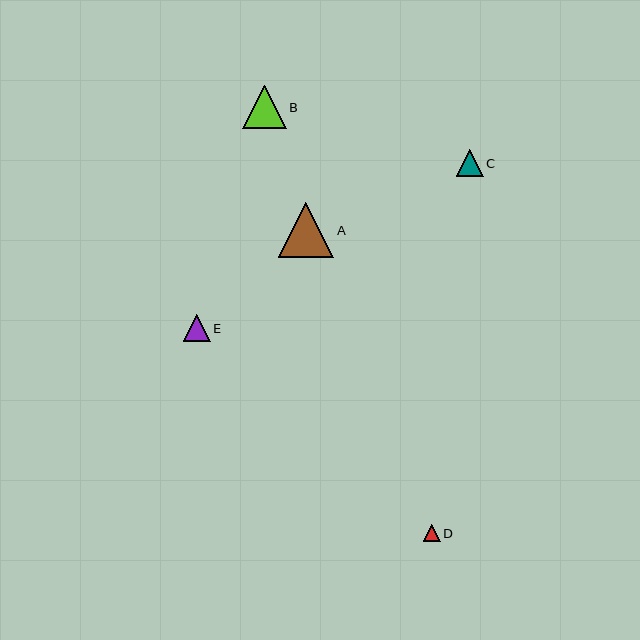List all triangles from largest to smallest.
From largest to smallest: A, B, C, E, D.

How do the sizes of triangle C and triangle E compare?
Triangle C and triangle E are approximately the same size.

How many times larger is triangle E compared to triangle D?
Triangle E is approximately 1.6 times the size of triangle D.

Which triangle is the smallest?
Triangle D is the smallest with a size of approximately 17 pixels.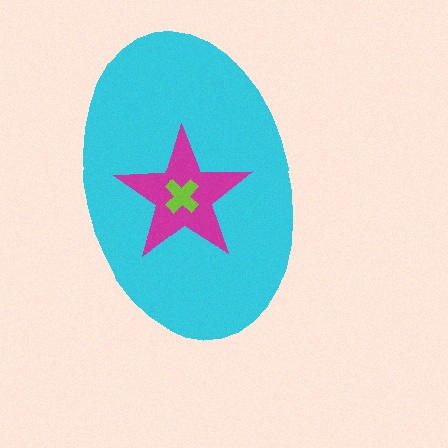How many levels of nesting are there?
3.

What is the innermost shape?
The lime cross.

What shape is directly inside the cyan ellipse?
The magenta star.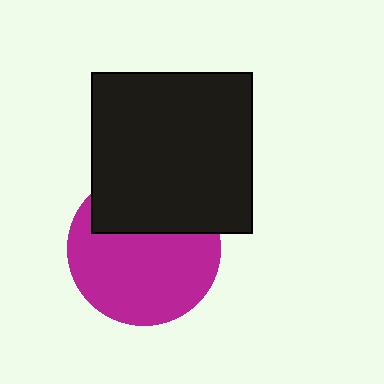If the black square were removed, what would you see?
You would see the complete magenta circle.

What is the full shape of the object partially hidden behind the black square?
The partially hidden object is a magenta circle.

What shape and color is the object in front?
The object in front is a black square.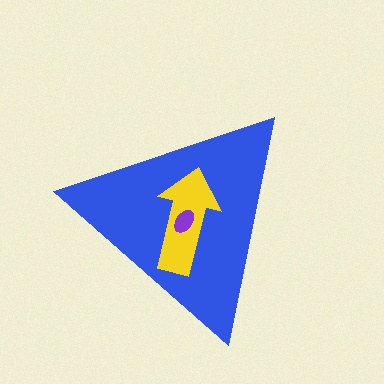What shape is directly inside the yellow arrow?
The purple ellipse.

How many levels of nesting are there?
3.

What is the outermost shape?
The blue triangle.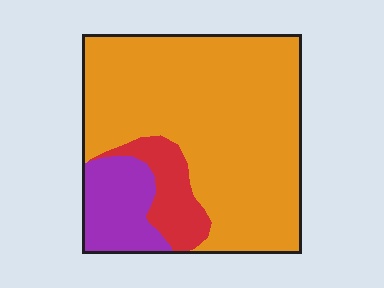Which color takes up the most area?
Orange, at roughly 75%.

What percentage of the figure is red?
Red covers around 10% of the figure.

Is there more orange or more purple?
Orange.